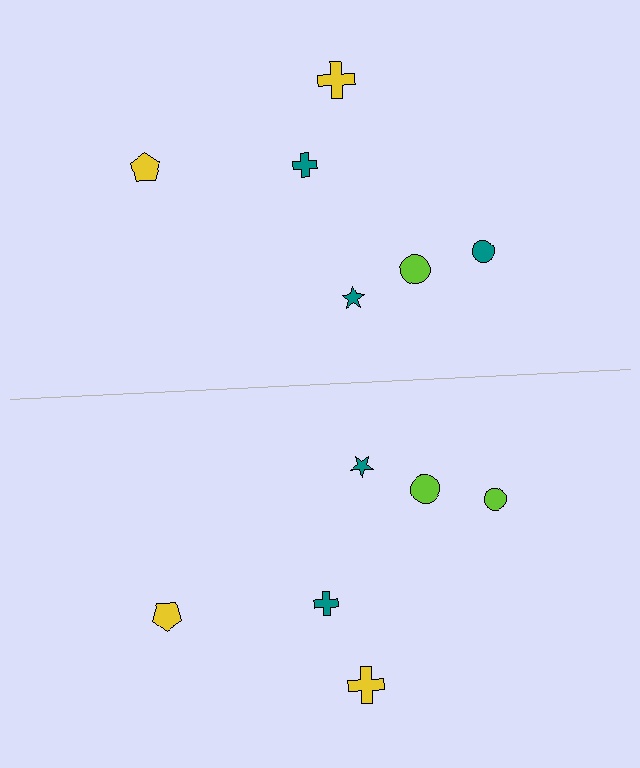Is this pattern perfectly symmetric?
No, the pattern is not perfectly symmetric. The lime circle on the bottom side breaks the symmetry — its mirror counterpart is teal.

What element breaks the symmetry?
The lime circle on the bottom side breaks the symmetry — its mirror counterpart is teal.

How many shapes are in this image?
There are 12 shapes in this image.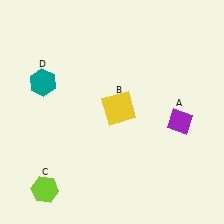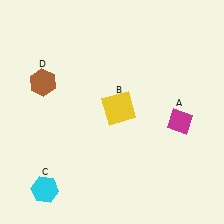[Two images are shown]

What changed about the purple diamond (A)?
In Image 1, A is purple. In Image 2, it changed to magenta.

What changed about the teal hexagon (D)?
In Image 1, D is teal. In Image 2, it changed to brown.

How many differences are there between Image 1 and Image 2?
There are 3 differences between the two images.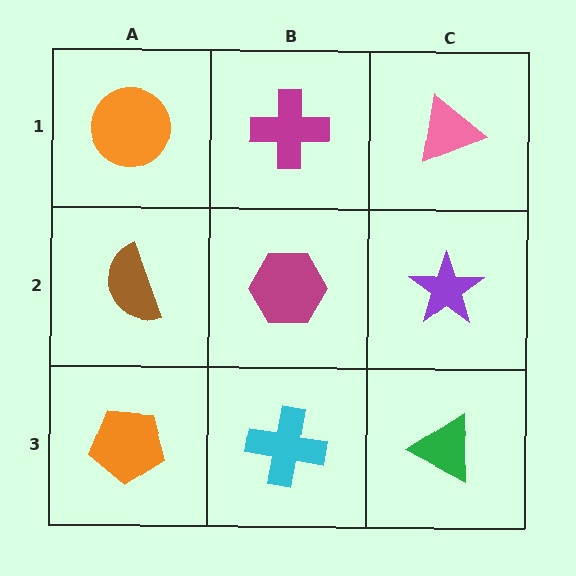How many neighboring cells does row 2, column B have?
4.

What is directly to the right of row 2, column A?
A magenta hexagon.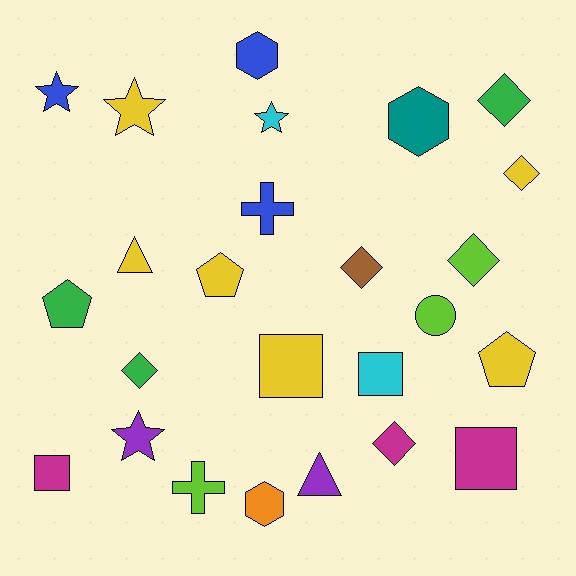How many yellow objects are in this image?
There are 6 yellow objects.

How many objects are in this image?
There are 25 objects.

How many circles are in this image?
There is 1 circle.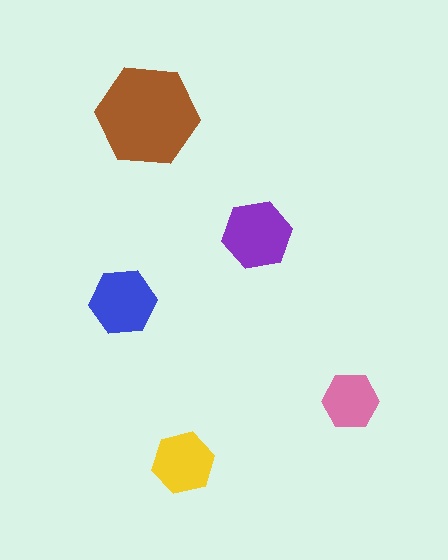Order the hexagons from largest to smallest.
the brown one, the purple one, the blue one, the yellow one, the pink one.